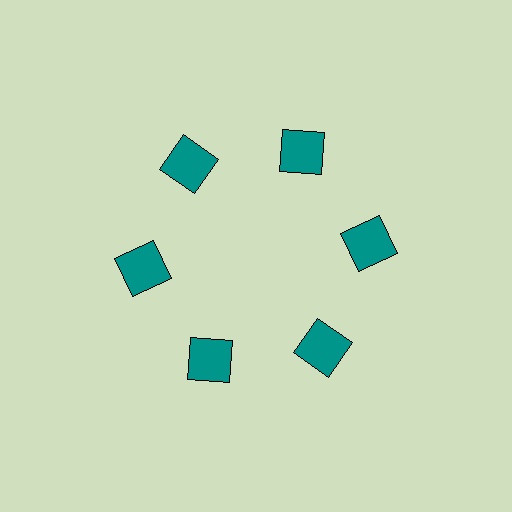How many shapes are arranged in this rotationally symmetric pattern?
There are 6 shapes, arranged in 6 groups of 1.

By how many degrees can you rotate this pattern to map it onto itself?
The pattern maps onto itself every 60 degrees of rotation.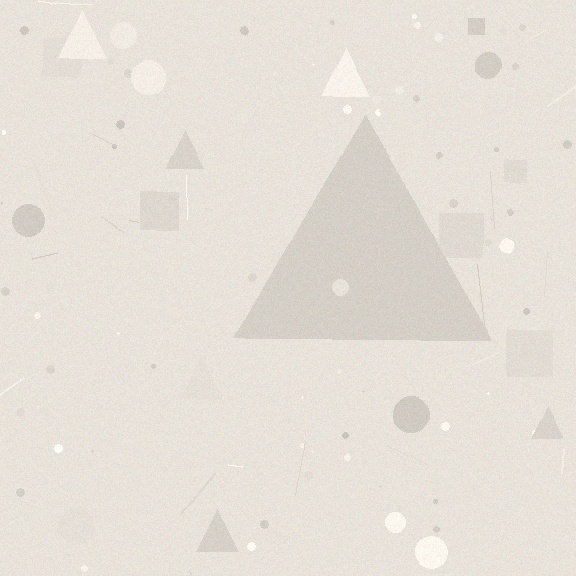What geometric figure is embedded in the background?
A triangle is embedded in the background.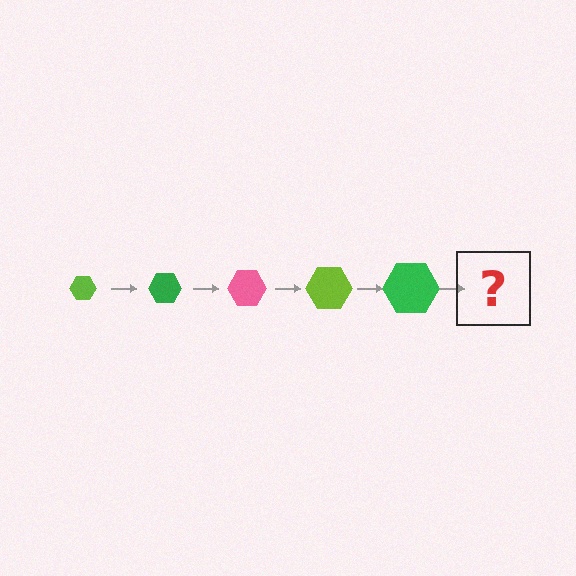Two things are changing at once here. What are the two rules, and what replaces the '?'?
The two rules are that the hexagon grows larger each step and the color cycles through lime, green, and pink. The '?' should be a pink hexagon, larger than the previous one.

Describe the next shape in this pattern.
It should be a pink hexagon, larger than the previous one.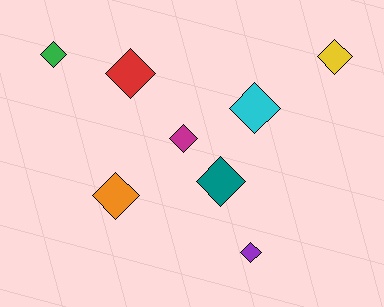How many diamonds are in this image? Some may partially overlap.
There are 8 diamonds.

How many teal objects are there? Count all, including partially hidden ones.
There is 1 teal object.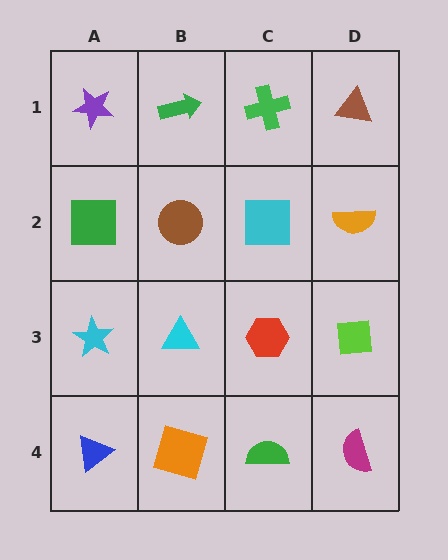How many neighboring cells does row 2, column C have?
4.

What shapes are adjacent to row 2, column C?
A green cross (row 1, column C), a red hexagon (row 3, column C), a brown circle (row 2, column B), an orange semicircle (row 2, column D).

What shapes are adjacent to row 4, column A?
A cyan star (row 3, column A), an orange square (row 4, column B).